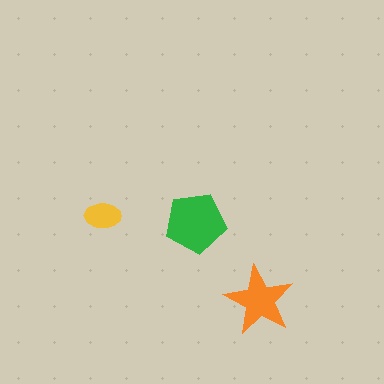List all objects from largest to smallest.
The green pentagon, the orange star, the yellow ellipse.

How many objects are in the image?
There are 3 objects in the image.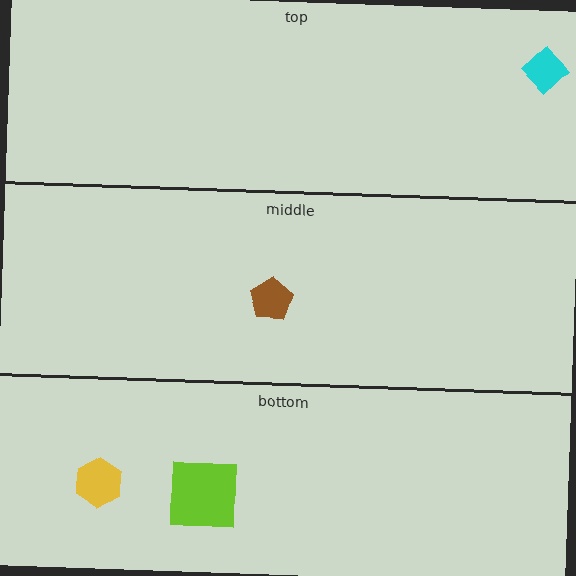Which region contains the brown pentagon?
The middle region.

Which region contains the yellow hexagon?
The bottom region.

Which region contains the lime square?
The bottom region.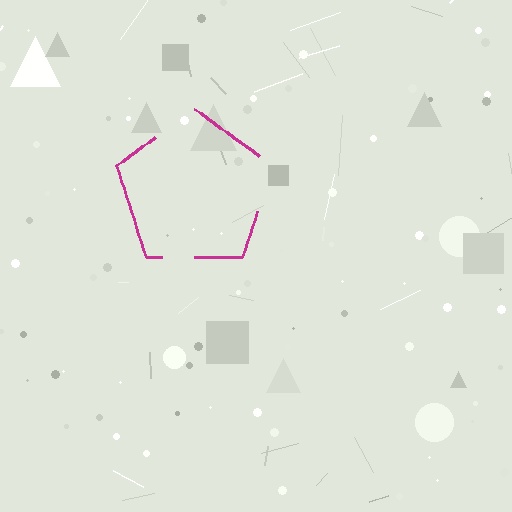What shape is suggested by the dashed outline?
The dashed outline suggests a pentagon.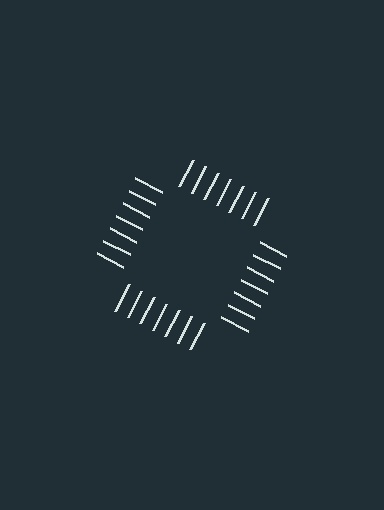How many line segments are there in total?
28 — 7 along each of the 4 edges.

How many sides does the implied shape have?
4 sides — the line-ends trace a square.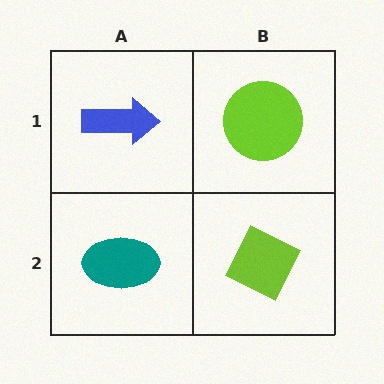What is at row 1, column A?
A blue arrow.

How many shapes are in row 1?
2 shapes.